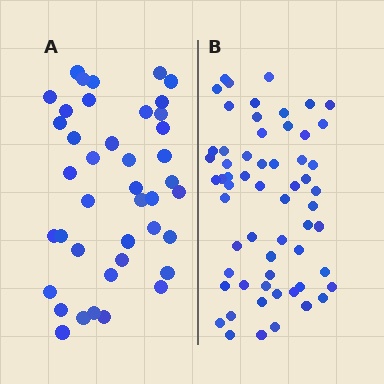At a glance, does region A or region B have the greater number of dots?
Region B (the right region) has more dots.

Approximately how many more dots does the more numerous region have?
Region B has approximately 20 more dots than region A.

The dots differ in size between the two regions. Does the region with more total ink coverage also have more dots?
No. Region A has more total ink coverage because its dots are larger, but region B actually contains more individual dots. Total area can be misleading — the number of items is what matters here.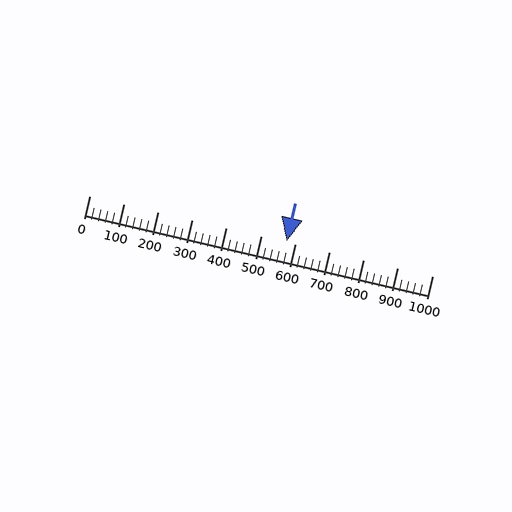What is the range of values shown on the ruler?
The ruler shows values from 0 to 1000.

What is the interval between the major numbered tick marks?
The major tick marks are spaced 100 units apart.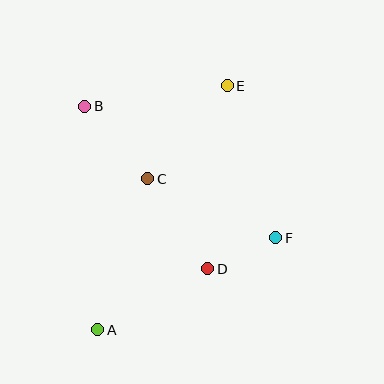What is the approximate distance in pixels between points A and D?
The distance between A and D is approximately 125 pixels.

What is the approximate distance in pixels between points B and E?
The distance between B and E is approximately 144 pixels.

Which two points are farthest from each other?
Points A and E are farthest from each other.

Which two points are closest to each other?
Points D and F are closest to each other.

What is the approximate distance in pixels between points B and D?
The distance between B and D is approximately 204 pixels.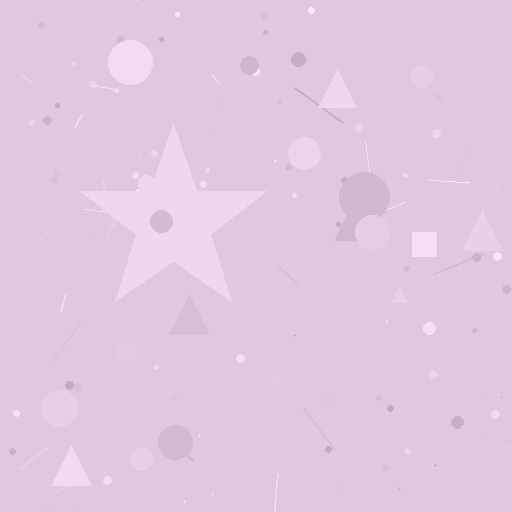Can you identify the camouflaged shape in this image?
The camouflaged shape is a star.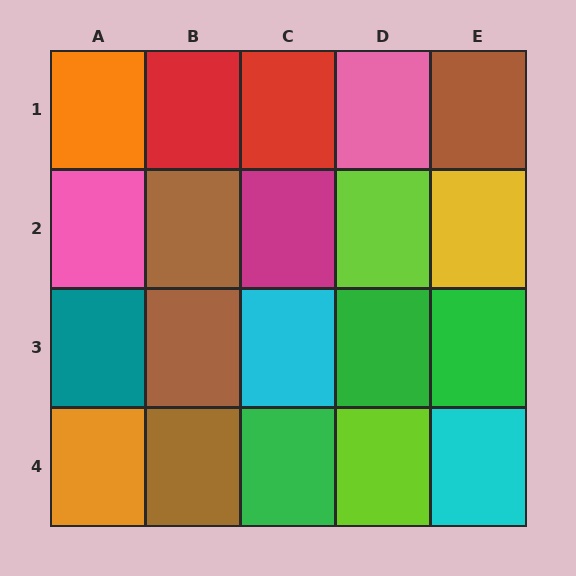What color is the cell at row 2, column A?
Pink.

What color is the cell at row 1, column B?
Red.